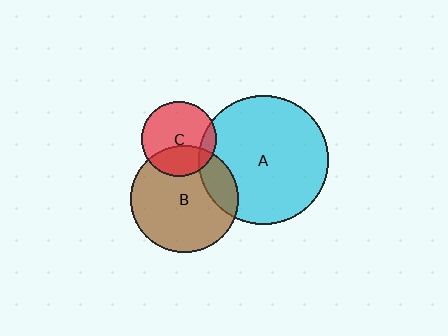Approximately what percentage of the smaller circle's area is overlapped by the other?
Approximately 10%.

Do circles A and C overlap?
Yes.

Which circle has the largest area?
Circle A (cyan).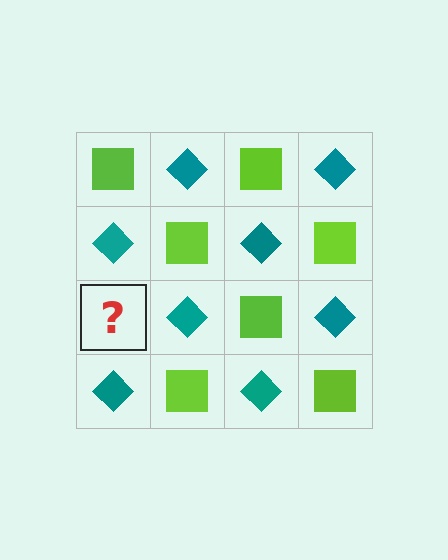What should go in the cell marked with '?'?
The missing cell should contain a lime square.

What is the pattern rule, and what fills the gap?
The rule is that it alternates lime square and teal diamond in a checkerboard pattern. The gap should be filled with a lime square.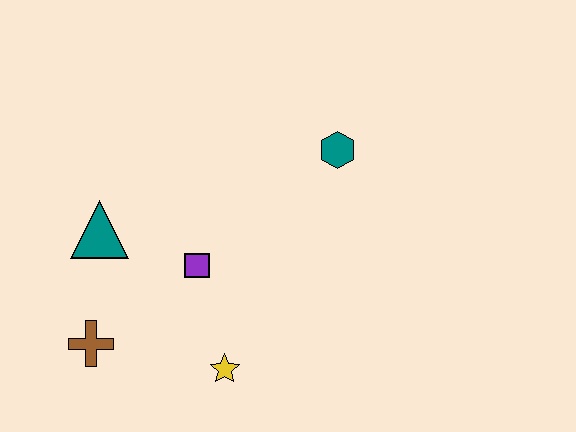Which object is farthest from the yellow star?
The teal hexagon is farthest from the yellow star.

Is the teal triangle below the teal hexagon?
Yes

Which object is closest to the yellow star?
The purple square is closest to the yellow star.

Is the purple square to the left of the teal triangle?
No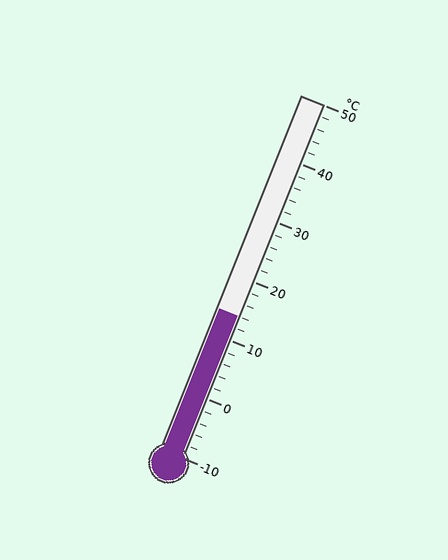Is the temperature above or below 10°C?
The temperature is above 10°C.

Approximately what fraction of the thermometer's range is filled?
The thermometer is filled to approximately 40% of its range.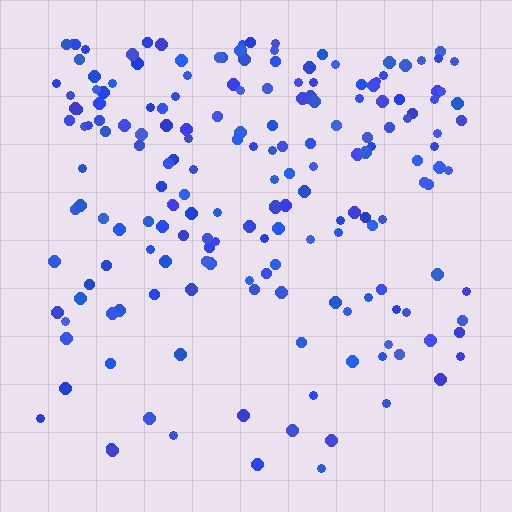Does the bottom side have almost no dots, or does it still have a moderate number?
Still a moderate number, just noticeably fewer than the top.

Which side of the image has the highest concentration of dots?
The top.